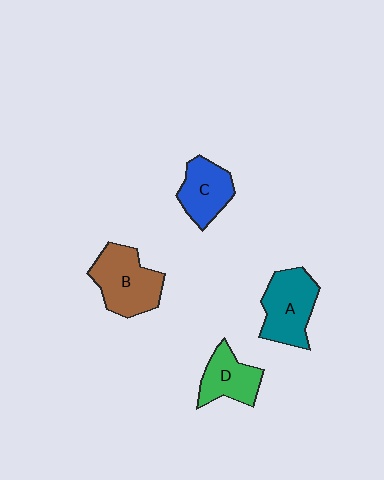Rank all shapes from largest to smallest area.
From largest to smallest: B (brown), A (teal), C (blue), D (green).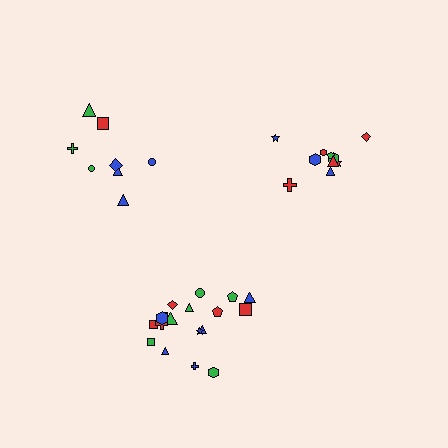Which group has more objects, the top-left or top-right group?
The top-right group.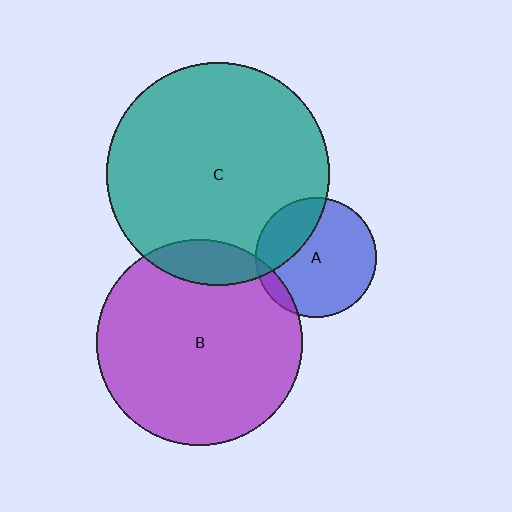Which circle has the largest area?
Circle C (teal).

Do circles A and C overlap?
Yes.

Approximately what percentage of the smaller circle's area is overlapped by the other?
Approximately 25%.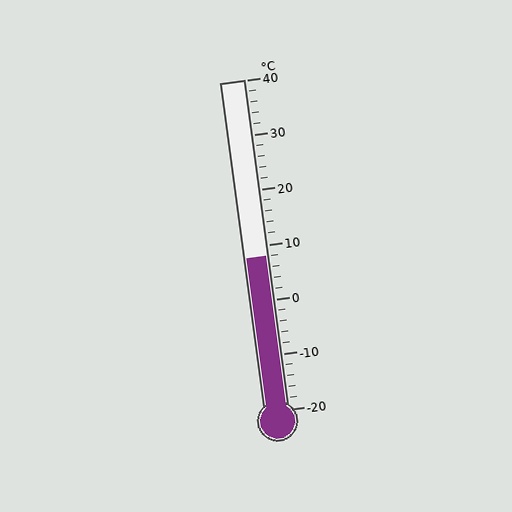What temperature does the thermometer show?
The thermometer shows approximately 8°C.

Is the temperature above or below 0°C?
The temperature is above 0°C.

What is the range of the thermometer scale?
The thermometer scale ranges from -20°C to 40°C.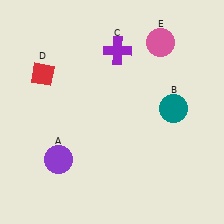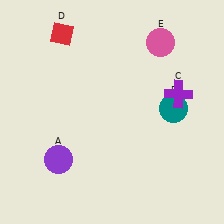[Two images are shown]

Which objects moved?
The objects that moved are: the purple cross (C), the red diamond (D).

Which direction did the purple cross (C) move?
The purple cross (C) moved right.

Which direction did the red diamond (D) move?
The red diamond (D) moved up.